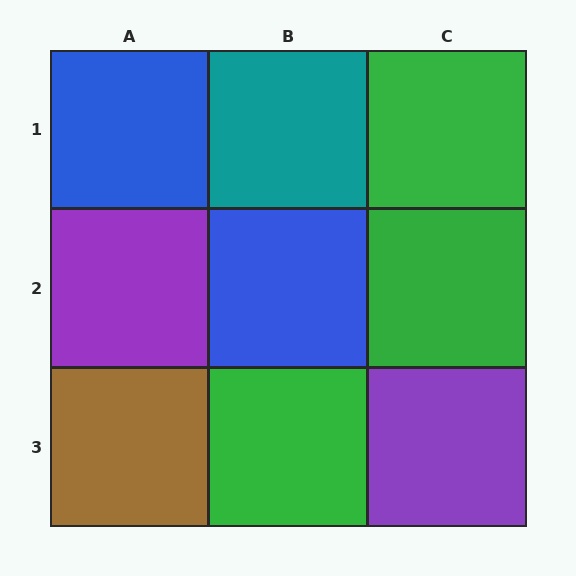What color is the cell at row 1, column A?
Blue.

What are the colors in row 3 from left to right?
Brown, green, purple.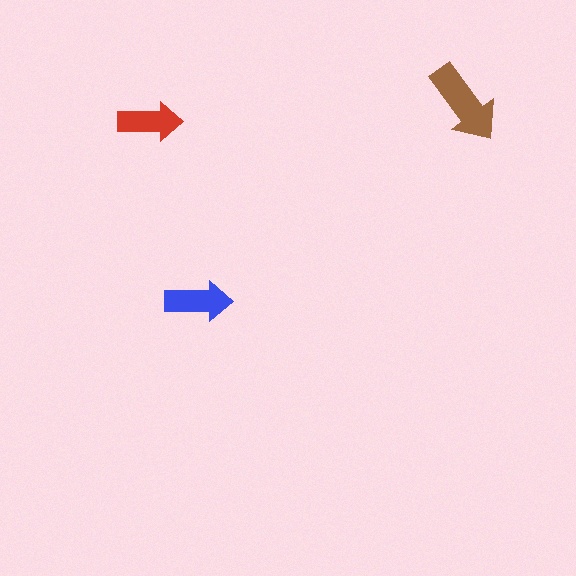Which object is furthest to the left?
The red arrow is leftmost.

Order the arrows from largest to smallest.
the brown one, the blue one, the red one.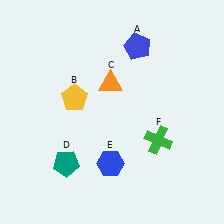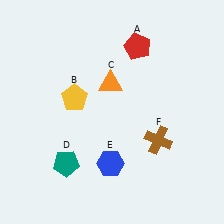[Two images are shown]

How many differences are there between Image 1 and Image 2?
There are 2 differences between the two images.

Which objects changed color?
A changed from blue to red. F changed from green to brown.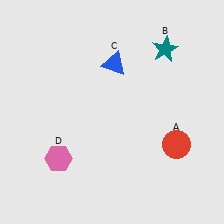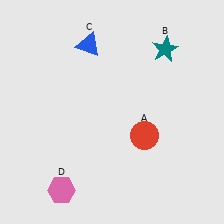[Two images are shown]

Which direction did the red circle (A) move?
The red circle (A) moved left.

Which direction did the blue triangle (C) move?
The blue triangle (C) moved left.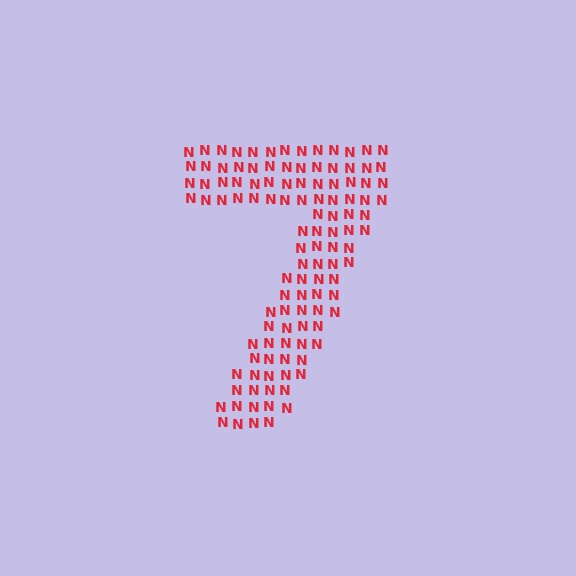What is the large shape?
The large shape is the digit 7.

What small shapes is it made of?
It is made of small letter N's.